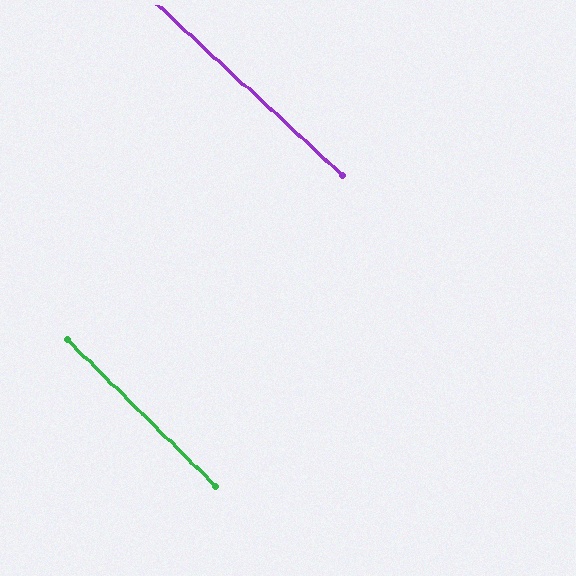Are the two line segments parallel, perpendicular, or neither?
Parallel — their directions differ by only 1.8°.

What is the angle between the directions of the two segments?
Approximately 2 degrees.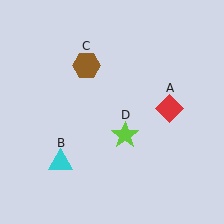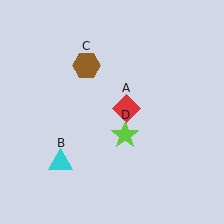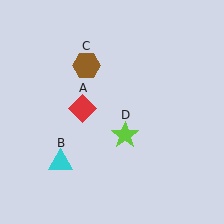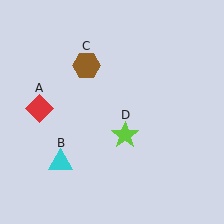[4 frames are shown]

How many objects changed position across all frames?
1 object changed position: red diamond (object A).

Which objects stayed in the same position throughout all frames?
Cyan triangle (object B) and brown hexagon (object C) and lime star (object D) remained stationary.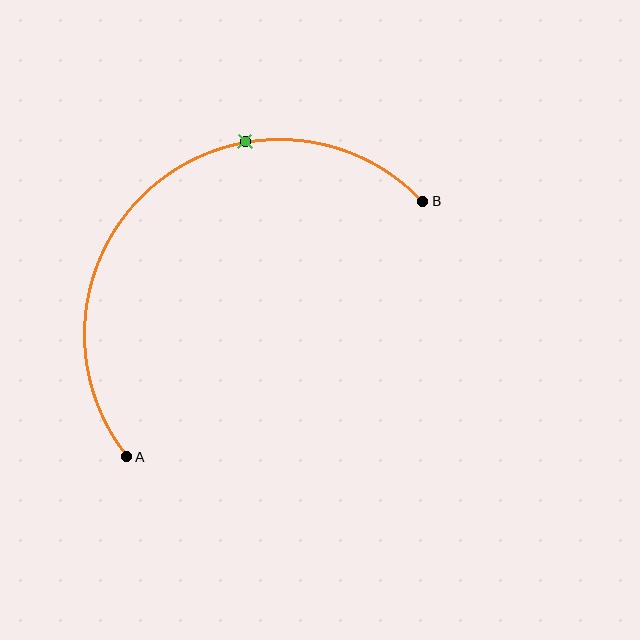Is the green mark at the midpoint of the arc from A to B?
No. The green mark lies on the arc but is closer to endpoint B. The arc midpoint would be at the point on the curve equidistant along the arc from both A and B.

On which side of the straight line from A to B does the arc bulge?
The arc bulges above and to the left of the straight line connecting A and B.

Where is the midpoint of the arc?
The arc midpoint is the point on the curve farthest from the straight line joining A and B. It sits above and to the left of that line.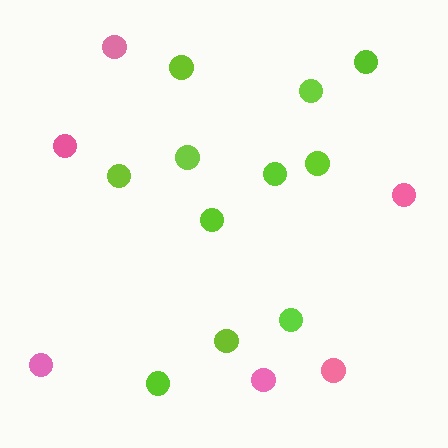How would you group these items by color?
There are 2 groups: one group of pink circles (6) and one group of lime circles (11).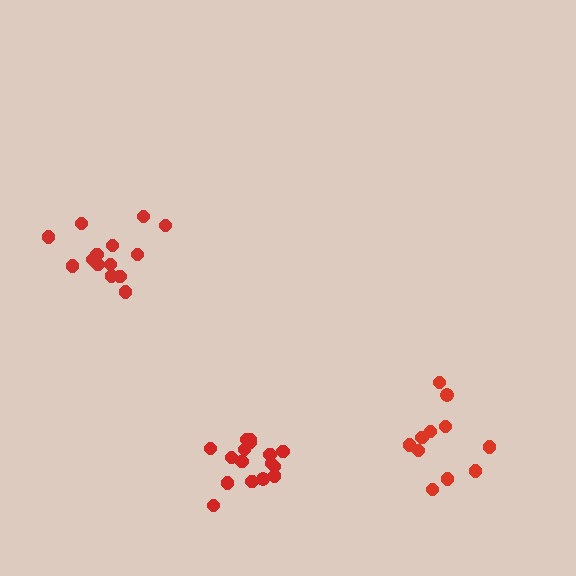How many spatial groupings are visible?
There are 3 spatial groupings.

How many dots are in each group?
Group 1: 11 dots, Group 2: 14 dots, Group 3: 16 dots (41 total).